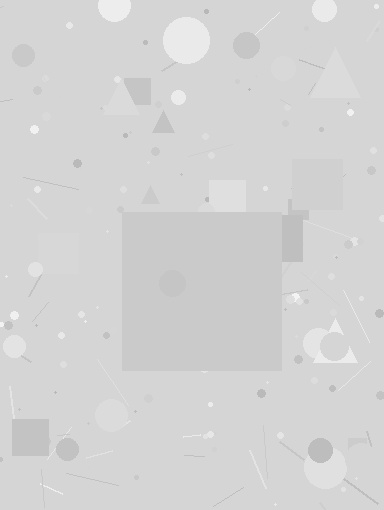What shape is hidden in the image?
A square is hidden in the image.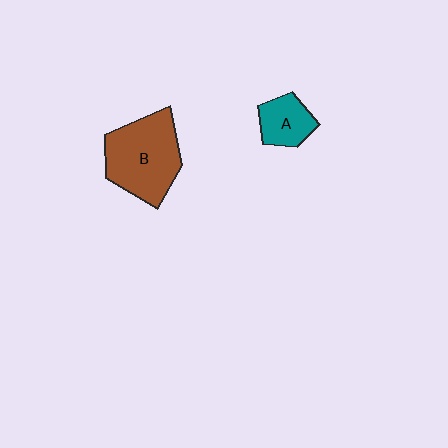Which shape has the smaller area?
Shape A (teal).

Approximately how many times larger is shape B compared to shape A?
Approximately 2.3 times.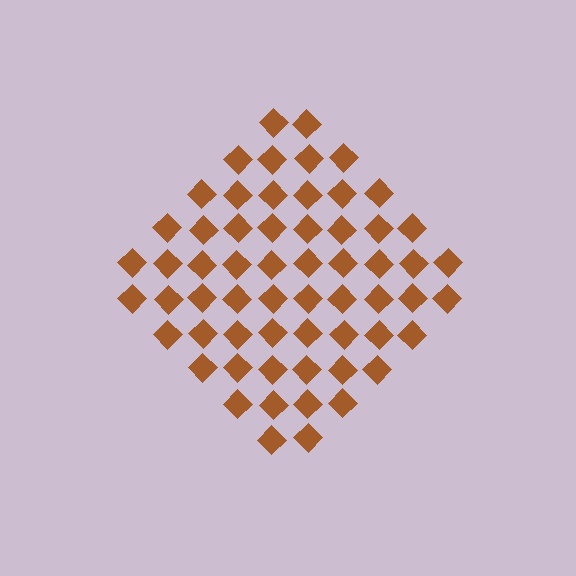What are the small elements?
The small elements are diamonds.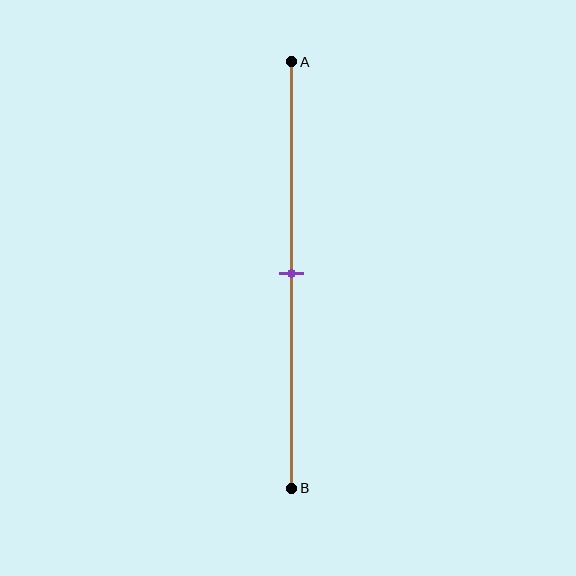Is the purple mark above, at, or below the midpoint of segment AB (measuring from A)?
The purple mark is approximately at the midpoint of segment AB.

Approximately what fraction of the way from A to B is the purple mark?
The purple mark is approximately 50% of the way from A to B.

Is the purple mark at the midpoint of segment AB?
Yes, the mark is approximately at the midpoint.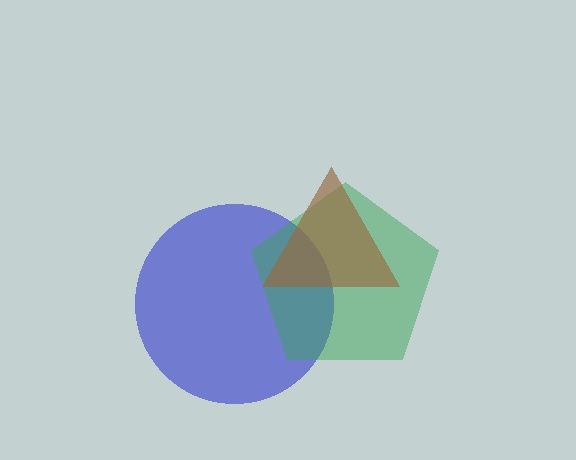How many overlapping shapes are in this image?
There are 3 overlapping shapes in the image.